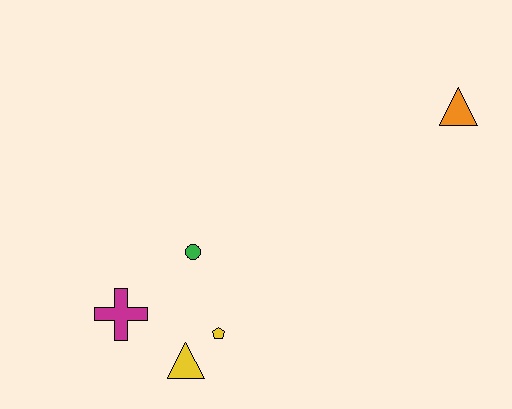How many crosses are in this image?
There is 1 cross.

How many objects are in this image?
There are 5 objects.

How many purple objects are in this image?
There are no purple objects.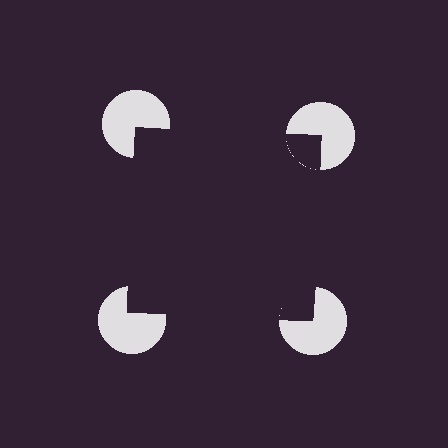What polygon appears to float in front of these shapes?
An illusory square — its edges are inferred from the aligned wedge cuts in the pac-man discs, not physically drawn.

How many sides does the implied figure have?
4 sides.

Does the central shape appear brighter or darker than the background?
It typically appears slightly darker than the background, even though no actual brightness change is drawn.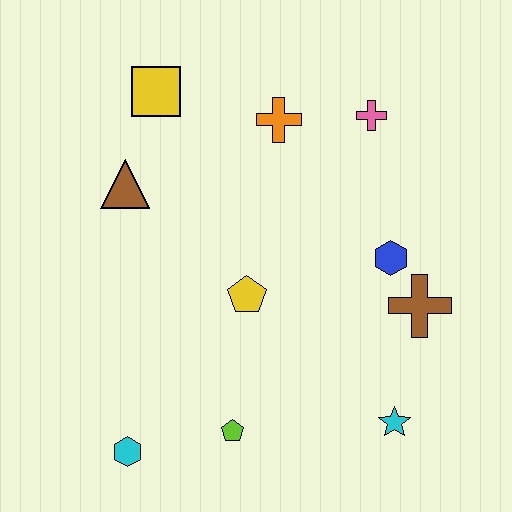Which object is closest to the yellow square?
The brown triangle is closest to the yellow square.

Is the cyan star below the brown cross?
Yes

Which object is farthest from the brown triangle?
The cyan star is farthest from the brown triangle.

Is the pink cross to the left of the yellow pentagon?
No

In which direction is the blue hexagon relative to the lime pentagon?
The blue hexagon is above the lime pentagon.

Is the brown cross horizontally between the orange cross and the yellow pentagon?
No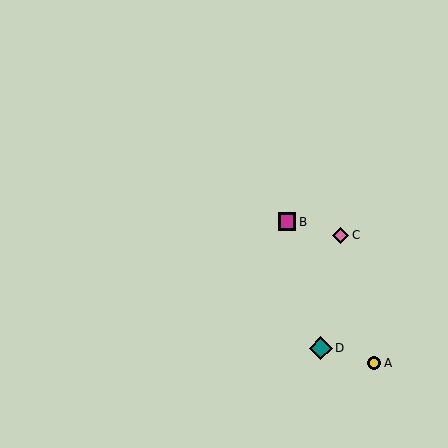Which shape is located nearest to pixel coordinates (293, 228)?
The magenta square (labeled B) at (287, 222) is nearest to that location.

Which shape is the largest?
The teal diamond (labeled D) is the largest.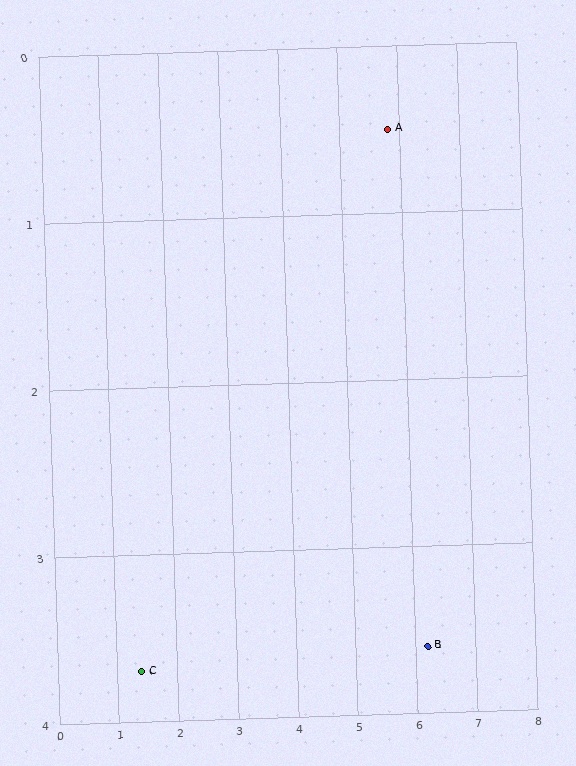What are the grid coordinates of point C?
Point C is at approximately (1.4, 3.7).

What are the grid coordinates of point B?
Point B is at approximately (6.2, 3.6).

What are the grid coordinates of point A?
Point A is at approximately (5.8, 0.5).